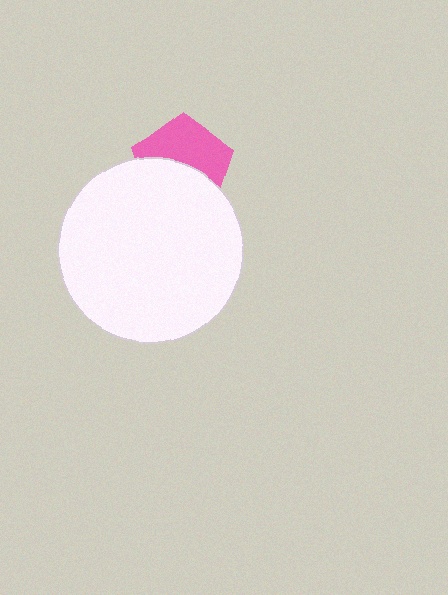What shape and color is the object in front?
The object in front is a white circle.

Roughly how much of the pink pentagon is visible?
About half of it is visible (roughly 51%).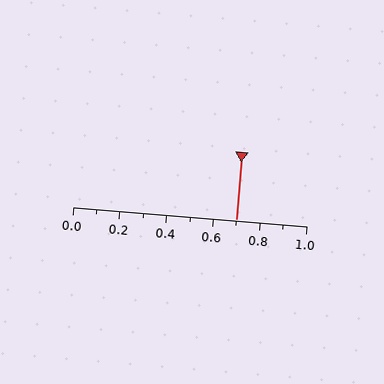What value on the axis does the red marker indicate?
The marker indicates approximately 0.7.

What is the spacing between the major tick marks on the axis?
The major ticks are spaced 0.2 apart.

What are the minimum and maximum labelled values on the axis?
The axis runs from 0.0 to 1.0.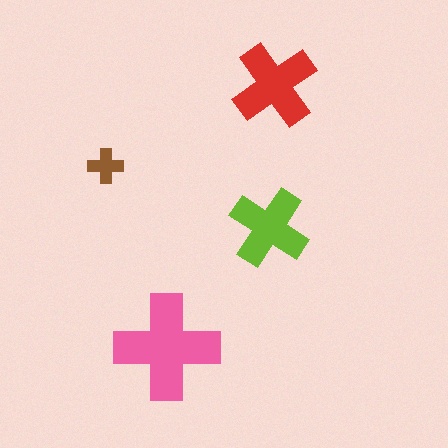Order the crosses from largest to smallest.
the pink one, the red one, the lime one, the brown one.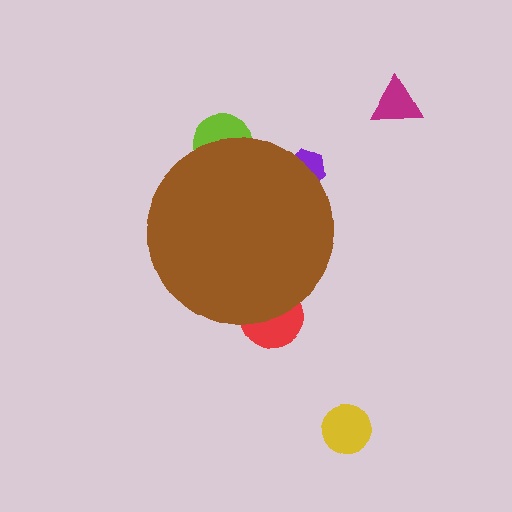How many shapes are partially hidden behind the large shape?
3 shapes are partially hidden.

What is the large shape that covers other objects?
A brown circle.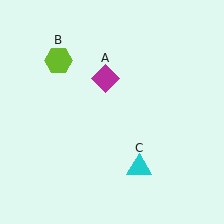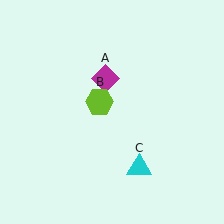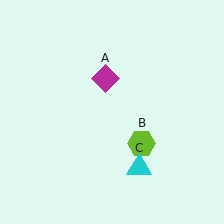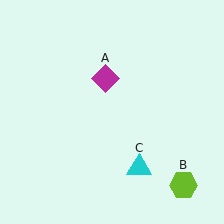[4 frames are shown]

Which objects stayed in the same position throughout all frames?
Magenta diamond (object A) and cyan triangle (object C) remained stationary.